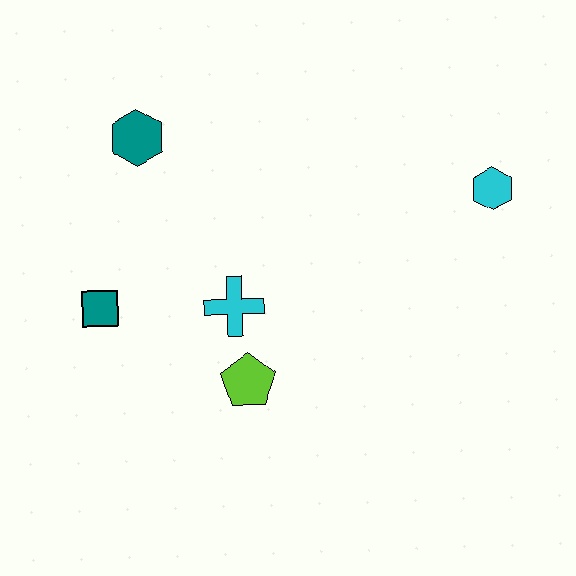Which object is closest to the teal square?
The cyan cross is closest to the teal square.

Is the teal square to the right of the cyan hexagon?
No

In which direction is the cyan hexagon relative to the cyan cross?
The cyan hexagon is to the right of the cyan cross.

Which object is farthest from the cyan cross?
The cyan hexagon is farthest from the cyan cross.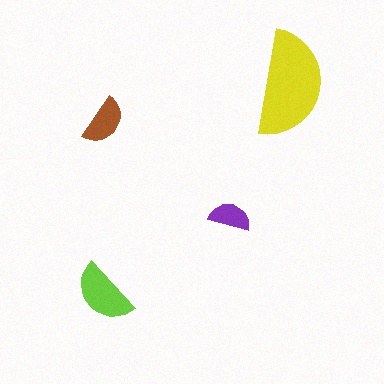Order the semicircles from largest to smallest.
the yellow one, the lime one, the brown one, the purple one.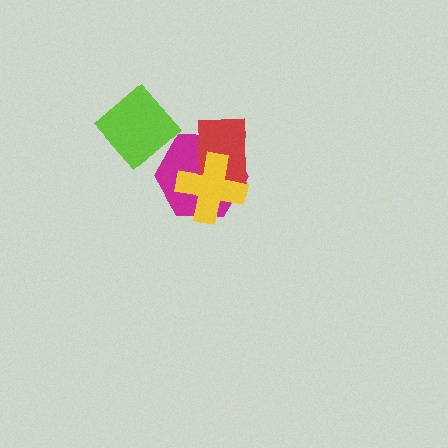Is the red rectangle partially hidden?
Yes, it is partially covered by another shape.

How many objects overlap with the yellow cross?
2 objects overlap with the yellow cross.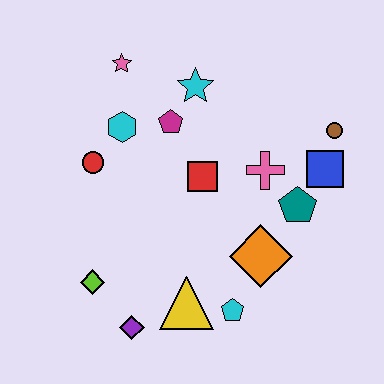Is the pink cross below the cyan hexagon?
Yes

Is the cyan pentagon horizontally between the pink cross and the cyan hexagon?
Yes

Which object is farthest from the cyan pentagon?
The pink star is farthest from the cyan pentagon.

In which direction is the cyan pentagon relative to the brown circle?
The cyan pentagon is below the brown circle.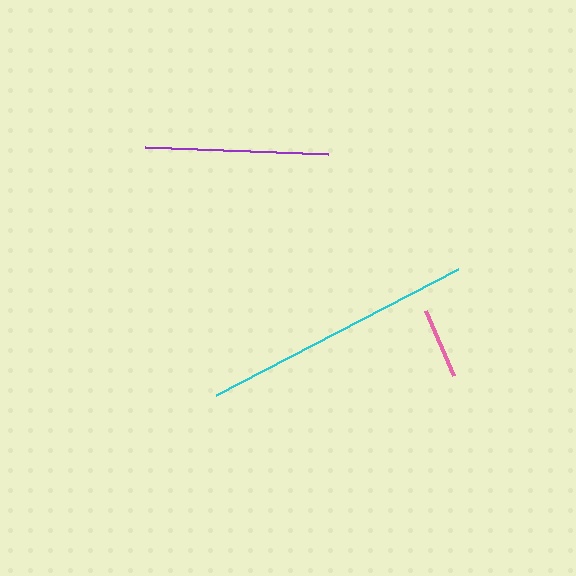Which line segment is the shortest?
The pink line is the shortest at approximately 70 pixels.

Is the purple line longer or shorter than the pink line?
The purple line is longer than the pink line.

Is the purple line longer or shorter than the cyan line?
The cyan line is longer than the purple line.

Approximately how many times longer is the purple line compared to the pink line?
The purple line is approximately 2.6 times the length of the pink line.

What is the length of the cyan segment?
The cyan segment is approximately 273 pixels long.